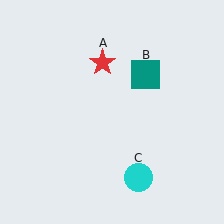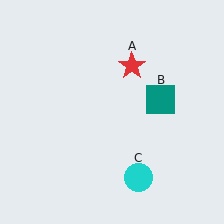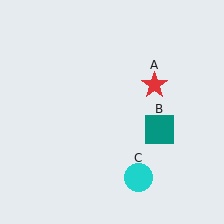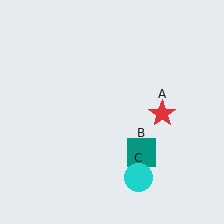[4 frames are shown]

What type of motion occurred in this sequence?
The red star (object A), teal square (object B) rotated clockwise around the center of the scene.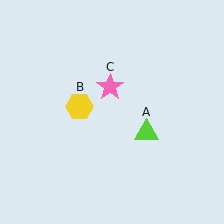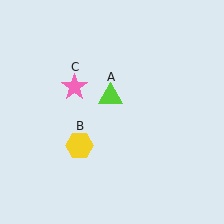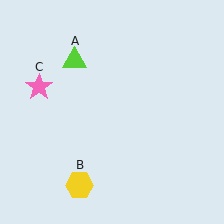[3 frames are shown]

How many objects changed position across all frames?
3 objects changed position: lime triangle (object A), yellow hexagon (object B), pink star (object C).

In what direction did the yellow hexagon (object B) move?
The yellow hexagon (object B) moved down.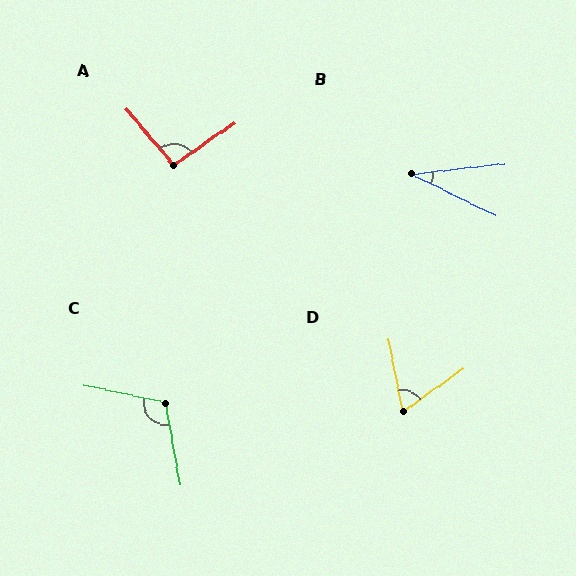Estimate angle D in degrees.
Approximately 66 degrees.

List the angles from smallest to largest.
B (33°), D (66°), A (95°), C (112°).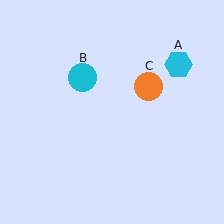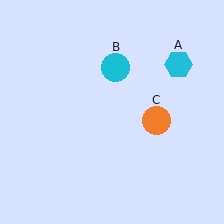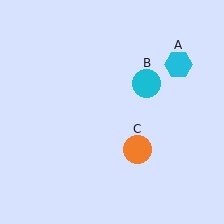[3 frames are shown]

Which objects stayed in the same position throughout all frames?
Cyan hexagon (object A) remained stationary.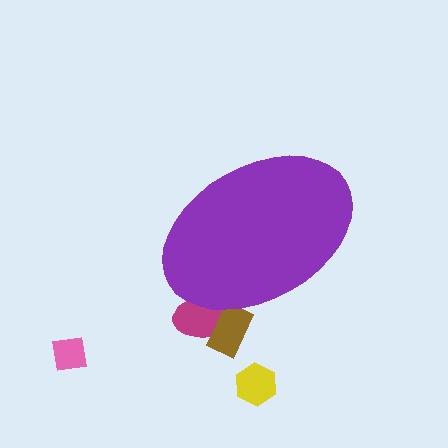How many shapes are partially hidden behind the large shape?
2 shapes are partially hidden.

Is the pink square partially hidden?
No, the pink square is fully visible.